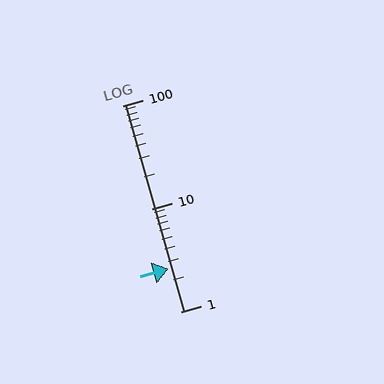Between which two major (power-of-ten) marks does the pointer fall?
The pointer is between 1 and 10.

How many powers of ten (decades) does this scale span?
The scale spans 2 decades, from 1 to 100.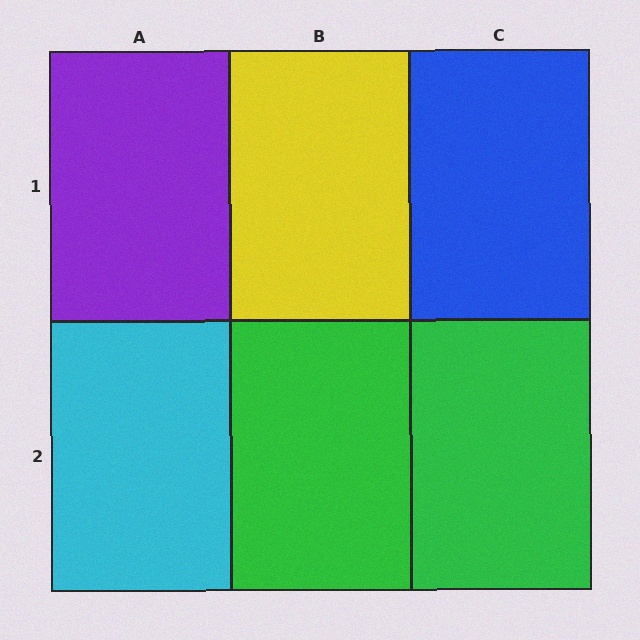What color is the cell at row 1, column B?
Yellow.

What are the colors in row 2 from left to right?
Cyan, green, green.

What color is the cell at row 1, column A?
Purple.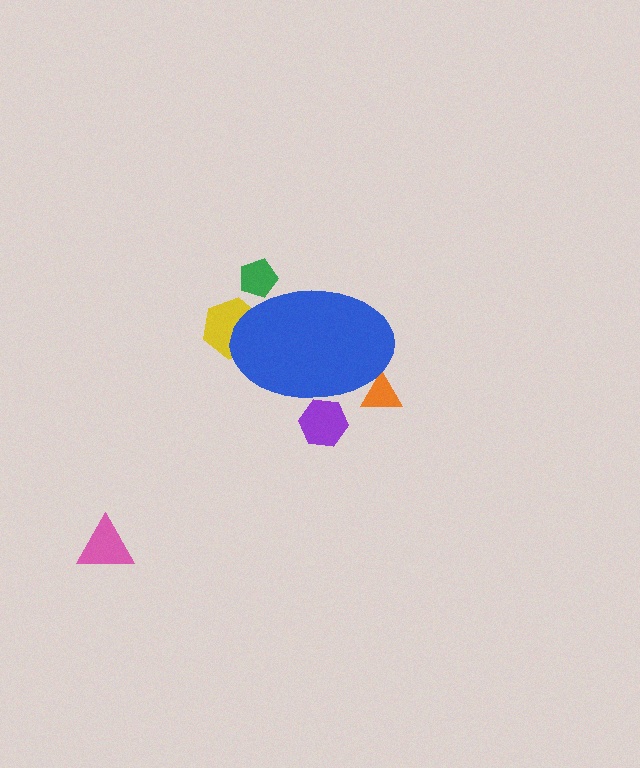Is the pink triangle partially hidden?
No, the pink triangle is fully visible.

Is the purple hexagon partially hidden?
Yes, the purple hexagon is partially hidden behind the blue ellipse.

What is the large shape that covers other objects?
A blue ellipse.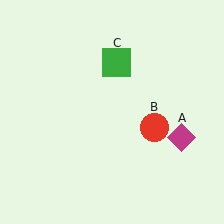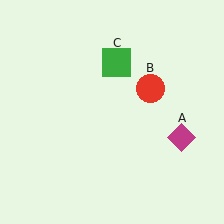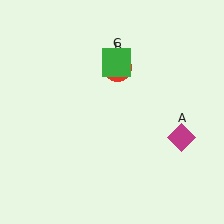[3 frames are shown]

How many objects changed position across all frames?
1 object changed position: red circle (object B).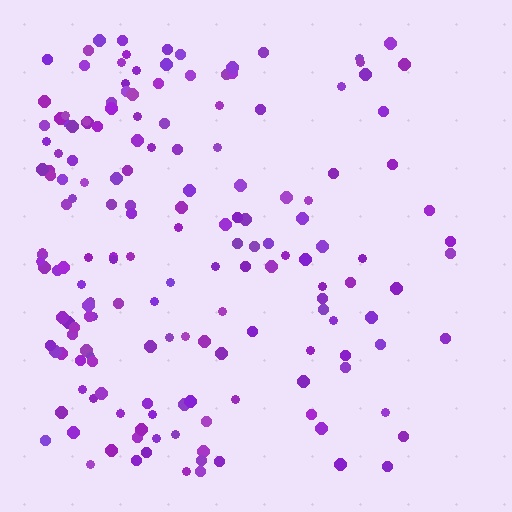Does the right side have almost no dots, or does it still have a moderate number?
Still a moderate number, just noticeably fewer than the left.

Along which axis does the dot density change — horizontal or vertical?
Horizontal.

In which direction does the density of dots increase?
From right to left, with the left side densest.